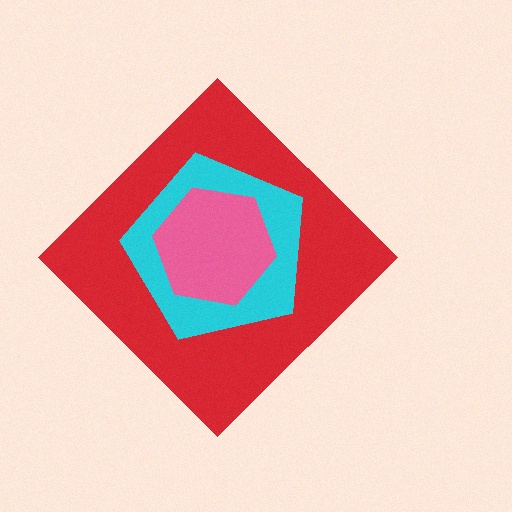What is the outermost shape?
The red diamond.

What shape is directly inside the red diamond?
The cyan pentagon.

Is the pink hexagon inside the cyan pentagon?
Yes.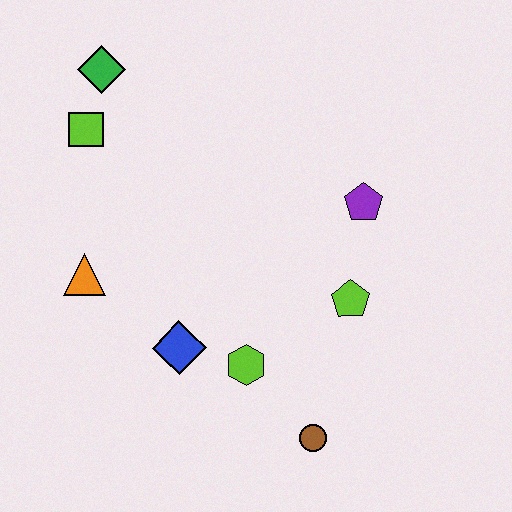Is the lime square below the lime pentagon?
No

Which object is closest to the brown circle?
The lime hexagon is closest to the brown circle.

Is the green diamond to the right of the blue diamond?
No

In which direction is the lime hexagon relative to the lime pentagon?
The lime hexagon is to the left of the lime pentagon.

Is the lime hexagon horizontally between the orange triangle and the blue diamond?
No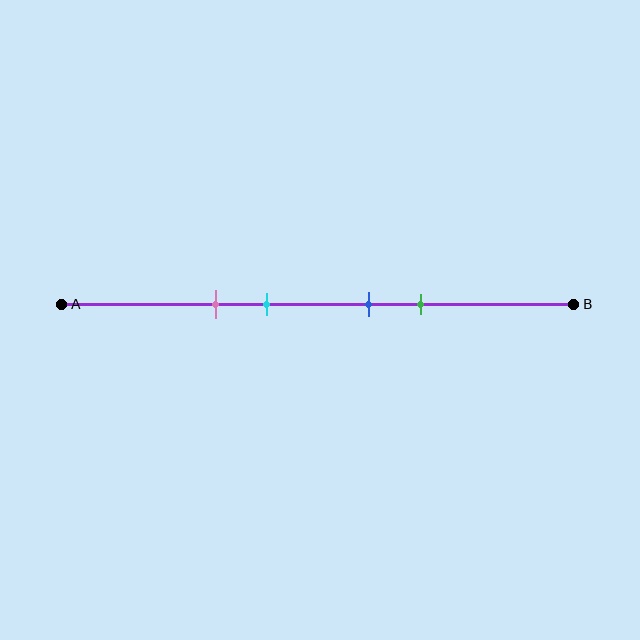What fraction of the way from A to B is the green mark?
The green mark is approximately 70% (0.7) of the way from A to B.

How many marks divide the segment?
There are 4 marks dividing the segment.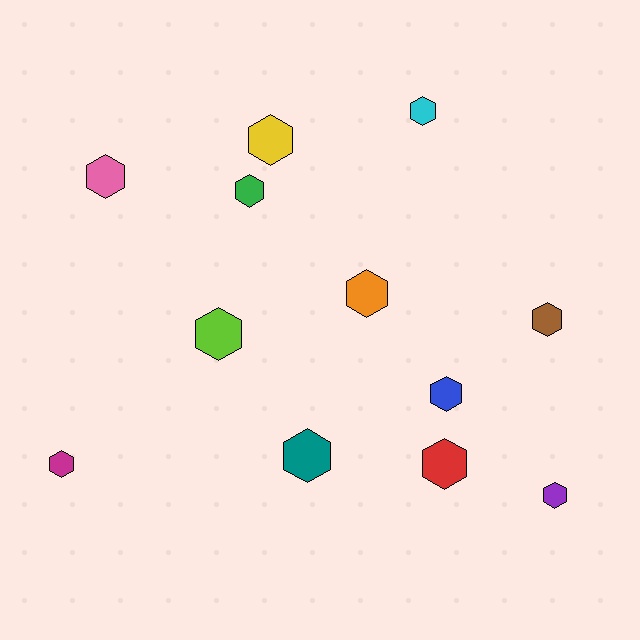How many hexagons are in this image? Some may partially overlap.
There are 12 hexagons.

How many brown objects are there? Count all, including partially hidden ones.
There is 1 brown object.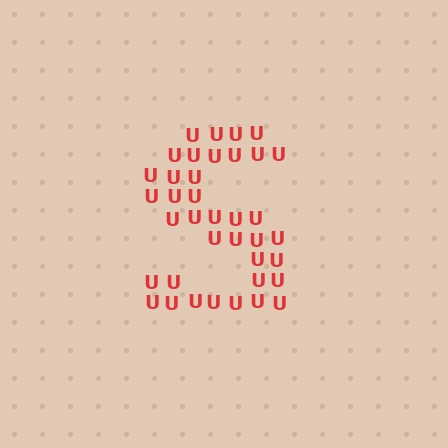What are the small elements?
The small elements are letter U's.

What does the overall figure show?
The overall figure shows the letter S.